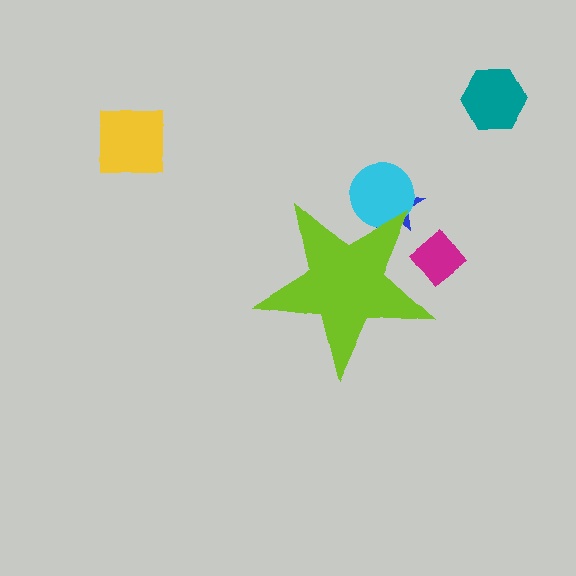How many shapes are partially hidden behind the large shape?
3 shapes are partially hidden.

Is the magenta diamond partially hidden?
Yes, the magenta diamond is partially hidden behind the lime star.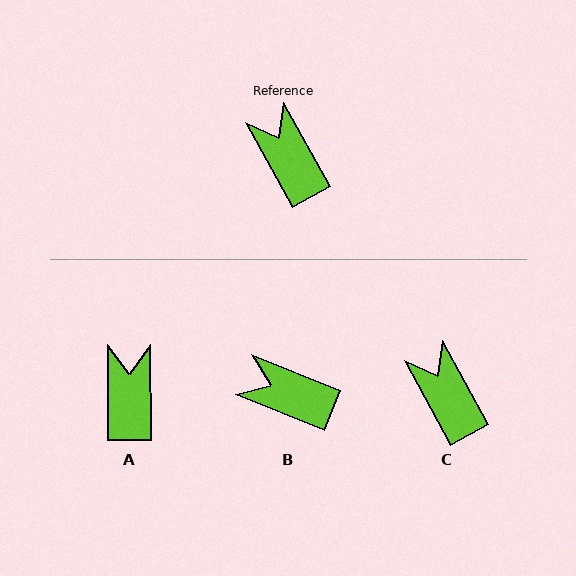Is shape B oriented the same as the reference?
No, it is off by about 39 degrees.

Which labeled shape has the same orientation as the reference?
C.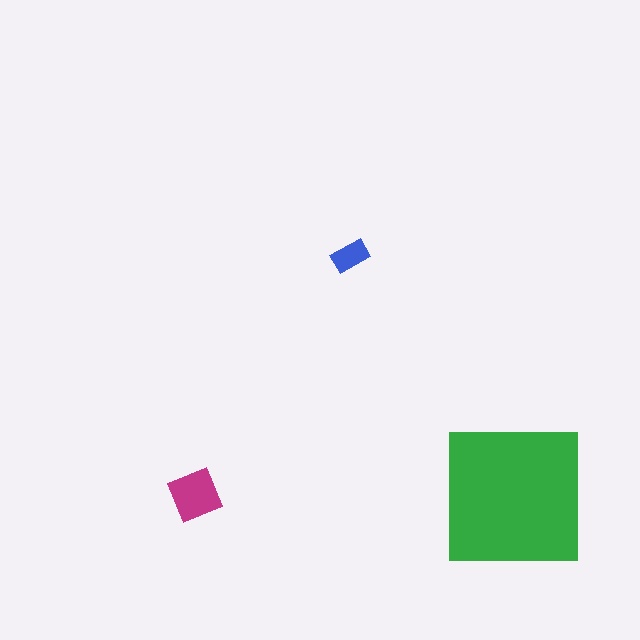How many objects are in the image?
There are 3 objects in the image.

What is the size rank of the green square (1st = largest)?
1st.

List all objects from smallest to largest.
The blue rectangle, the magenta diamond, the green square.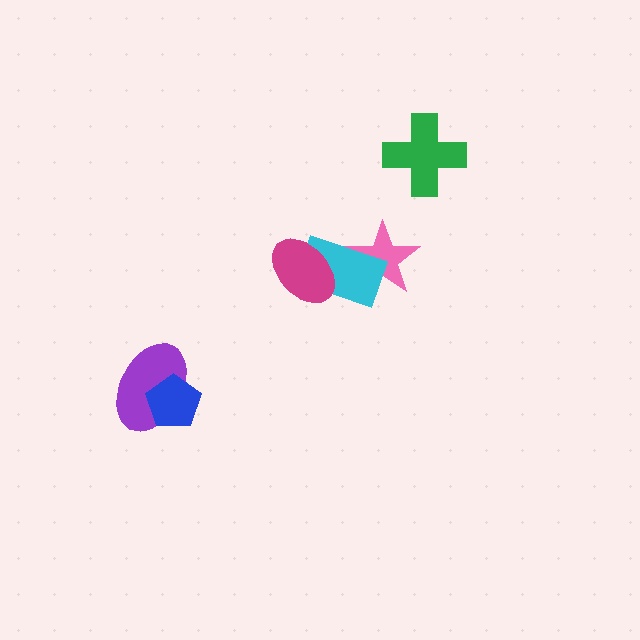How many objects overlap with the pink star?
1 object overlaps with the pink star.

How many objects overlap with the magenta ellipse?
1 object overlaps with the magenta ellipse.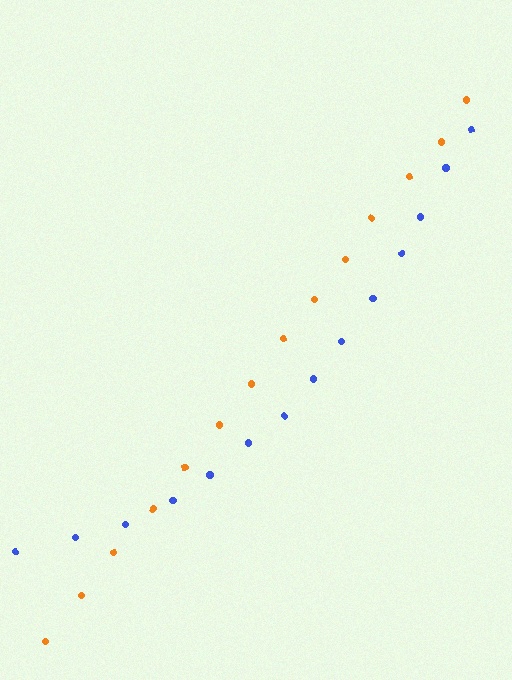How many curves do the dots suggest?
There are 2 distinct paths.